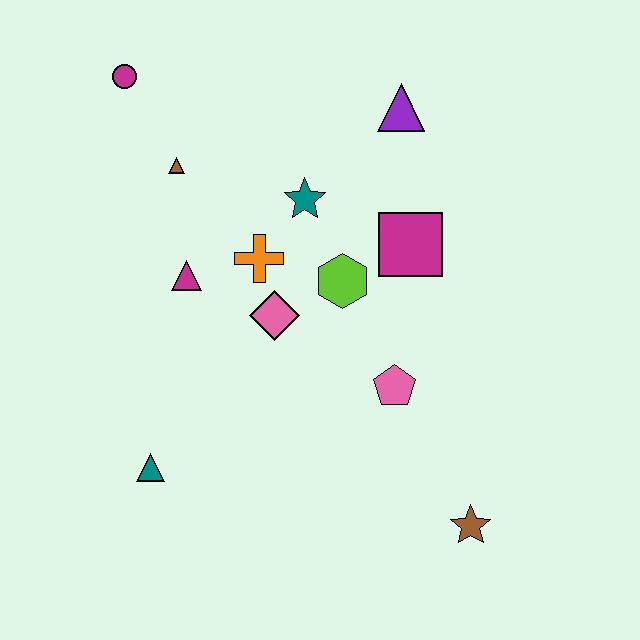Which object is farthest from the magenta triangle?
The brown star is farthest from the magenta triangle.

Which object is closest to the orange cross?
The pink diamond is closest to the orange cross.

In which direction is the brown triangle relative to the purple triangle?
The brown triangle is to the left of the purple triangle.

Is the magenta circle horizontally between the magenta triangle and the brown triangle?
No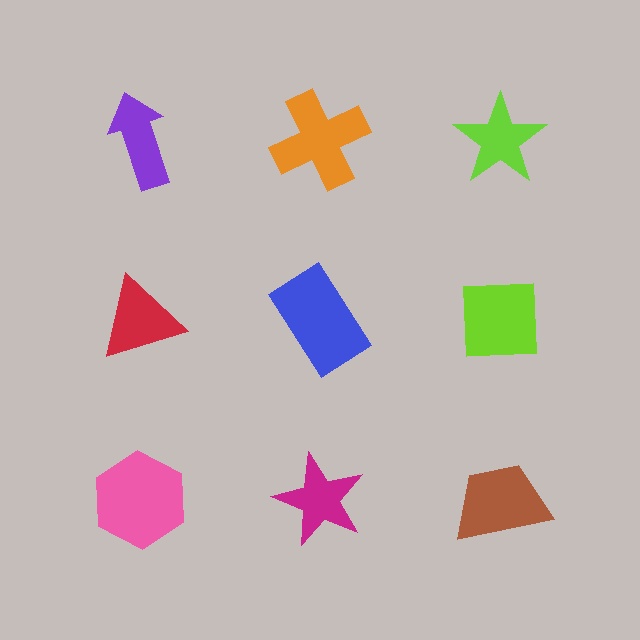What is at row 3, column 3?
A brown trapezoid.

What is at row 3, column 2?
A magenta star.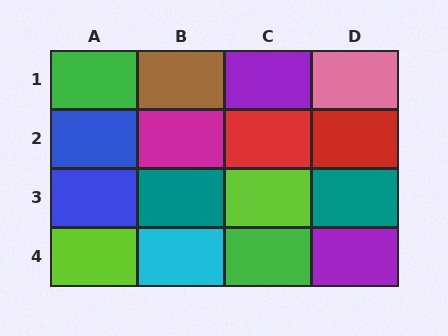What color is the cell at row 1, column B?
Brown.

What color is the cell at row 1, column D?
Pink.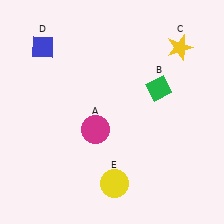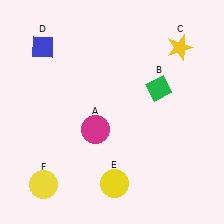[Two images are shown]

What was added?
A yellow circle (F) was added in Image 2.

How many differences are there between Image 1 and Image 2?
There is 1 difference between the two images.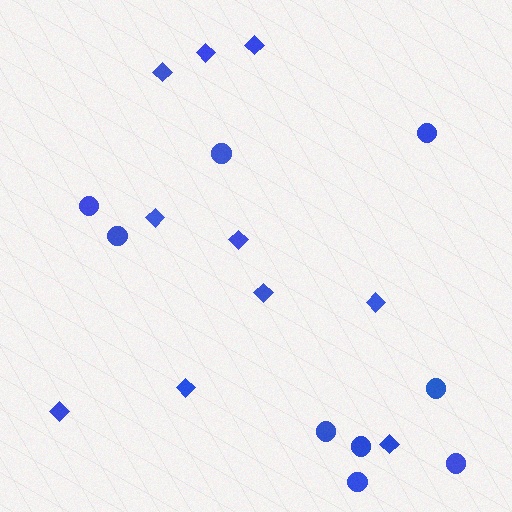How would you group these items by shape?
There are 2 groups: one group of circles (9) and one group of diamonds (10).